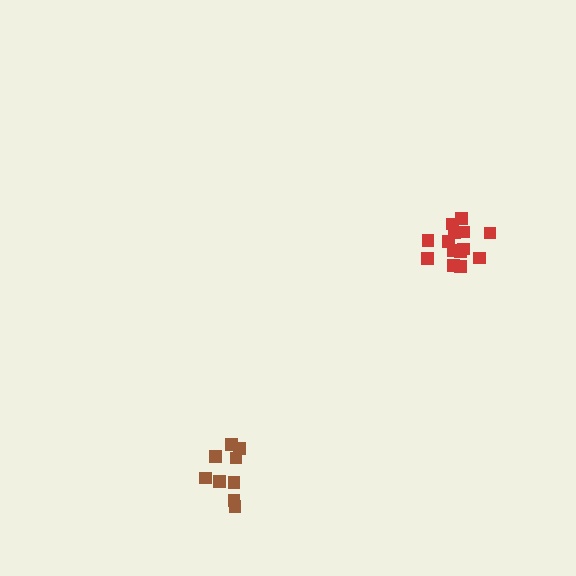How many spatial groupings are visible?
There are 2 spatial groupings.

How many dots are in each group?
Group 1: 14 dots, Group 2: 9 dots (23 total).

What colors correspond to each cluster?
The clusters are colored: red, brown.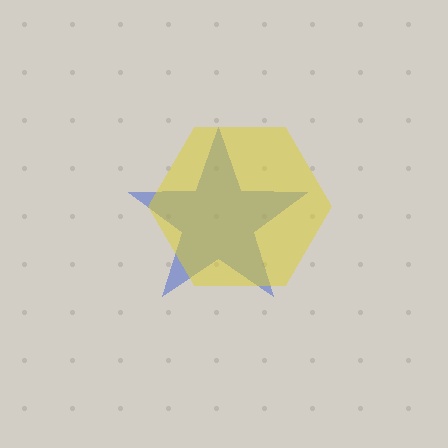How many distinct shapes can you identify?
There are 2 distinct shapes: a blue star, a yellow hexagon.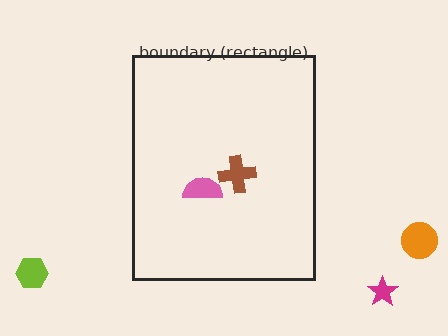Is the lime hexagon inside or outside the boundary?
Outside.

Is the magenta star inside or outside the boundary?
Outside.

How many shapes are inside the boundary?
2 inside, 3 outside.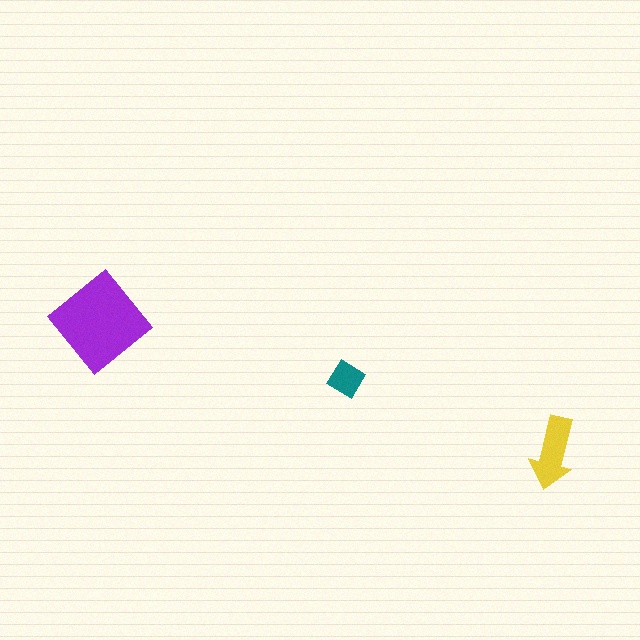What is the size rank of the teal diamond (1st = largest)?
3rd.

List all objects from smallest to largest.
The teal diamond, the yellow arrow, the purple diamond.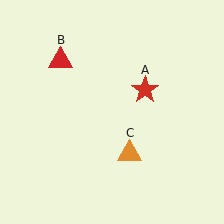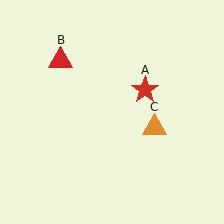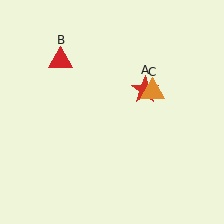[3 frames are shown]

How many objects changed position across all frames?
1 object changed position: orange triangle (object C).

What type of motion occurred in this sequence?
The orange triangle (object C) rotated counterclockwise around the center of the scene.